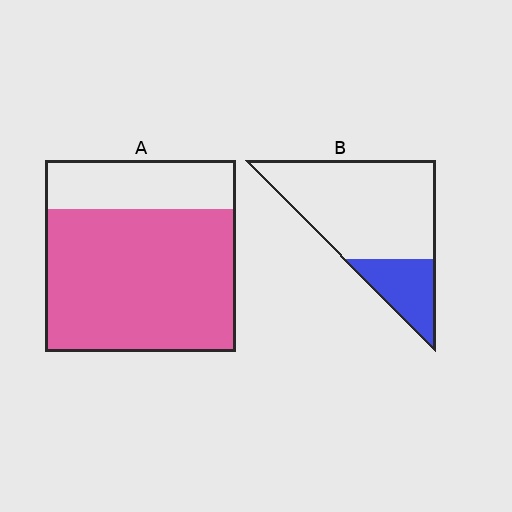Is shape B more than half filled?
No.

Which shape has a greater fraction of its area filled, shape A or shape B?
Shape A.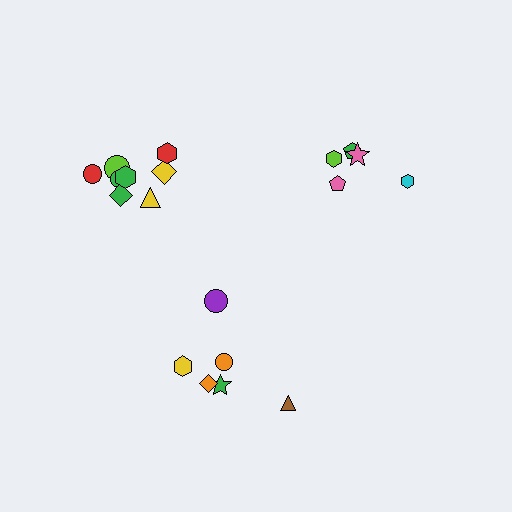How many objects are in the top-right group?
There are 5 objects.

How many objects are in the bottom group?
There are 6 objects.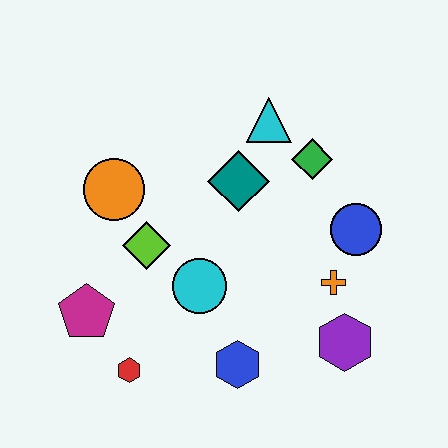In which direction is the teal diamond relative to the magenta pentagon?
The teal diamond is to the right of the magenta pentagon.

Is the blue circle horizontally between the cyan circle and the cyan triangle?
No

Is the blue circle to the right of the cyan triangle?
Yes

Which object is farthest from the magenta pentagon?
The blue circle is farthest from the magenta pentagon.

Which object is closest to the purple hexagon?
The orange cross is closest to the purple hexagon.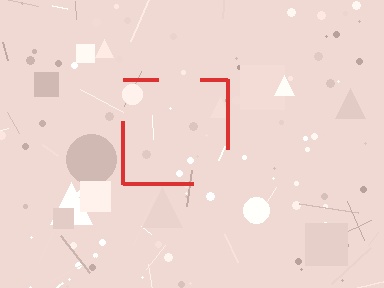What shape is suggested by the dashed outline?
The dashed outline suggests a square.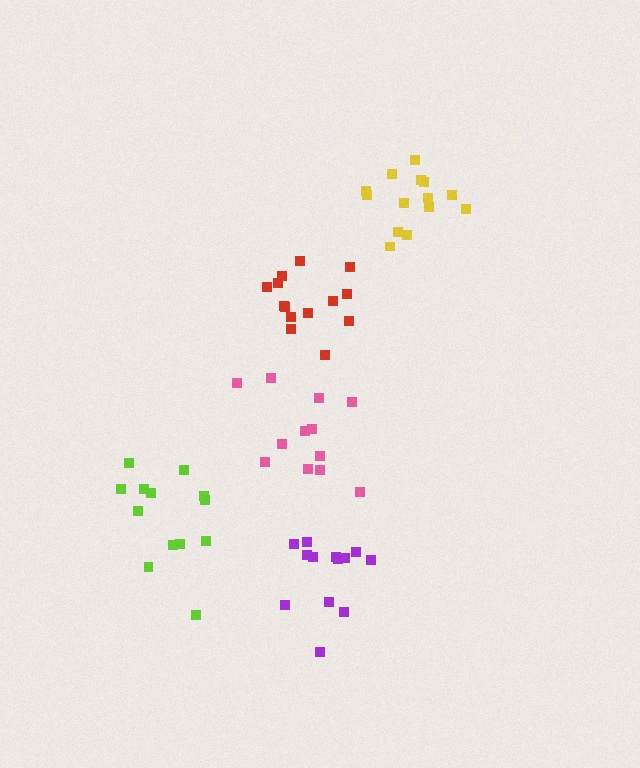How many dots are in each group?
Group 1: 13 dots, Group 2: 14 dots, Group 3: 12 dots, Group 4: 13 dots, Group 5: 14 dots (66 total).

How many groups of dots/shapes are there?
There are 5 groups.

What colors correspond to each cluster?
The clusters are colored: purple, yellow, pink, lime, red.